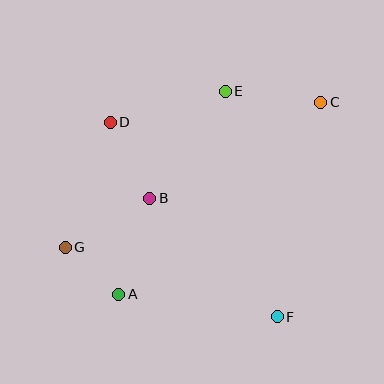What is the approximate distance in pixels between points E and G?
The distance between E and G is approximately 223 pixels.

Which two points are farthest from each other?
Points C and G are farthest from each other.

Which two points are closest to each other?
Points A and G are closest to each other.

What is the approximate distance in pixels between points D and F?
The distance between D and F is approximately 256 pixels.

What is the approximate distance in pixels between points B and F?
The distance between B and F is approximately 174 pixels.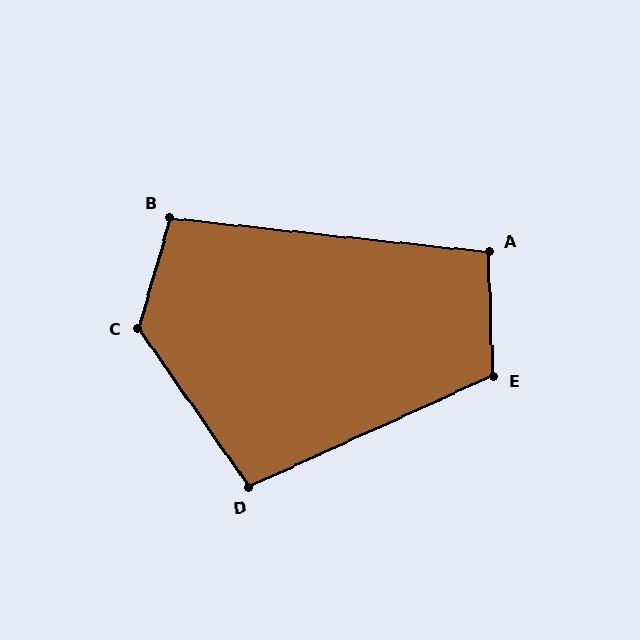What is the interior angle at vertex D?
Approximately 100 degrees (obtuse).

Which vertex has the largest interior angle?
C, at approximately 129 degrees.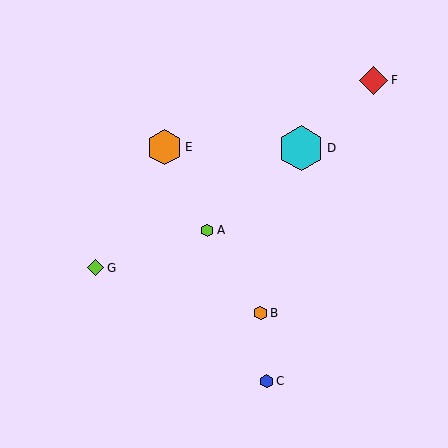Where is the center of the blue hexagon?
The center of the blue hexagon is at (266, 381).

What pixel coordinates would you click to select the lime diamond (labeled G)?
Click at (96, 268) to select the lime diamond G.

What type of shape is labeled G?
Shape G is a lime diamond.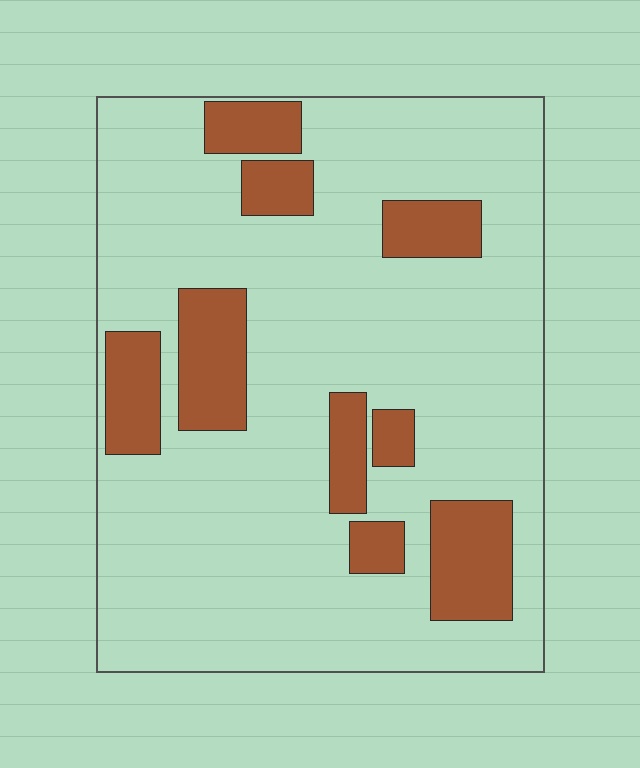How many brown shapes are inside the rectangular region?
9.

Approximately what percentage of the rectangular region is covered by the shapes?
Approximately 20%.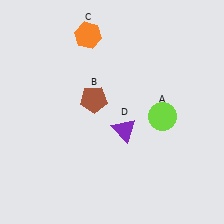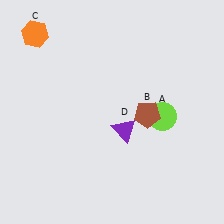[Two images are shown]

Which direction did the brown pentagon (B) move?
The brown pentagon (B) moved right.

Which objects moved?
The objects that moved are: the brown pentagon (B), the orange hexagon (C).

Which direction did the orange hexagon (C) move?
The orange hexagon (C) moved left.